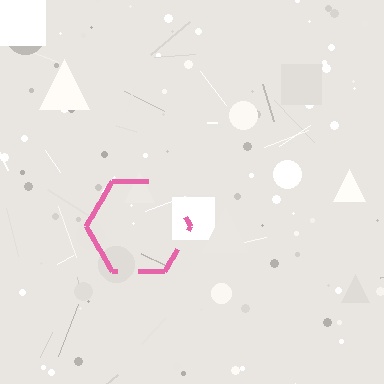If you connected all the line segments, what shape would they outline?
They would outline a hexagon.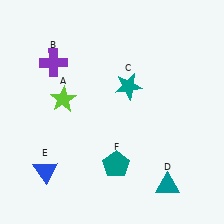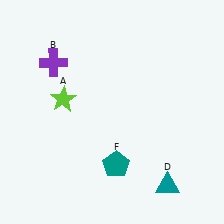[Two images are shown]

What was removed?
The teal star (C), the blue triangle (E) were removed in Image 2.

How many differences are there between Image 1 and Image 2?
There are 2 differences between the two images.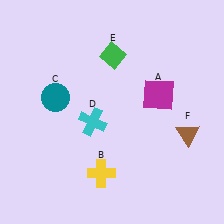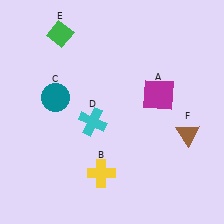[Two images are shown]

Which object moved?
The green diamond (E) moved left.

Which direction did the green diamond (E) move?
The green diamond (E) moved left.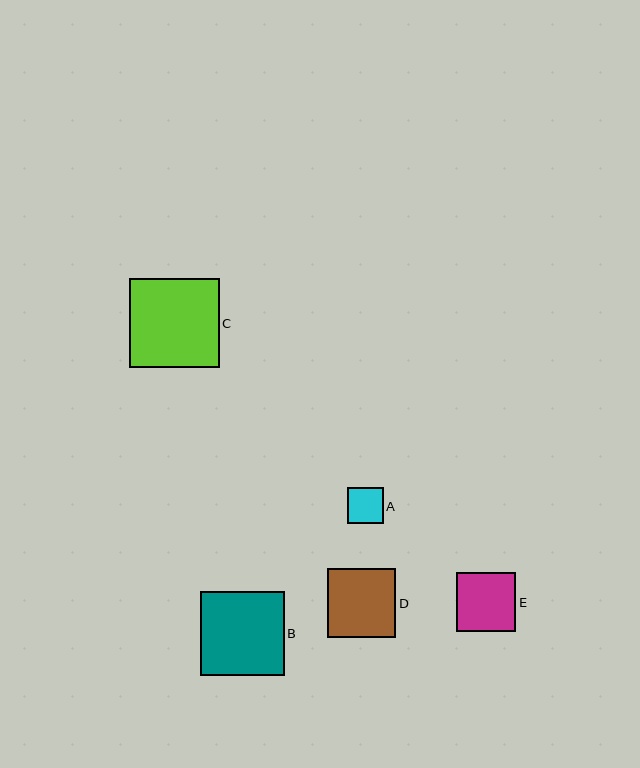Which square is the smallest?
Square A is the smallest with a size of approximately 35 pixels.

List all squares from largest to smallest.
From largest to smallest: C, B, D, E, A.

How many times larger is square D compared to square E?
Square D is approximately 1.2 times the size of square E.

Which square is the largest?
Square C is the largest with a size of approximately 89 pixels.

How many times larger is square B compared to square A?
Square B is approximately 2.4 times the size of square A.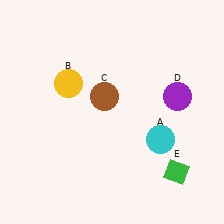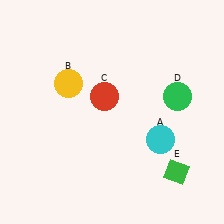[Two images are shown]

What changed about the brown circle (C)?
In Image 1, C is brown. In Image 2, it changed to red.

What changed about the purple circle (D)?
In Image 1, D is purple. In Image 2, it changed to green.